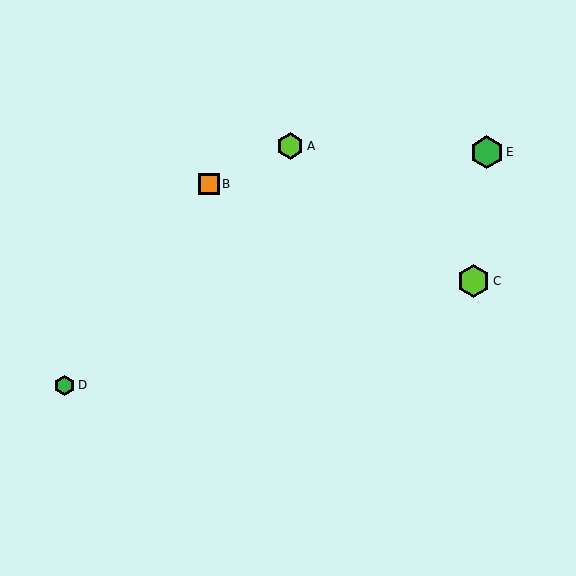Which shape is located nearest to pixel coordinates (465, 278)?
The lime hexagon (labeled C) at (473, 281) is nearest to that location.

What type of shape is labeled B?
Shape B is an orange square.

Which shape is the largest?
The green hexagon (labeled E) is the largest.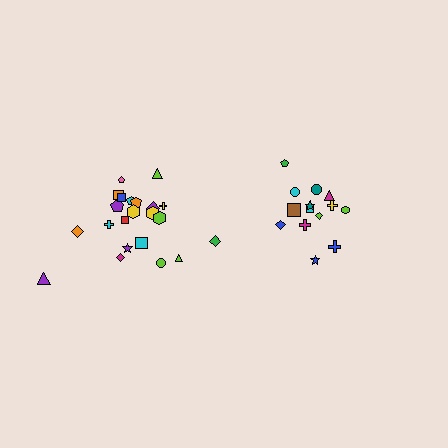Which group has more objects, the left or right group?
The left group.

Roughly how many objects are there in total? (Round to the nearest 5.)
Roughly 35 objects in total.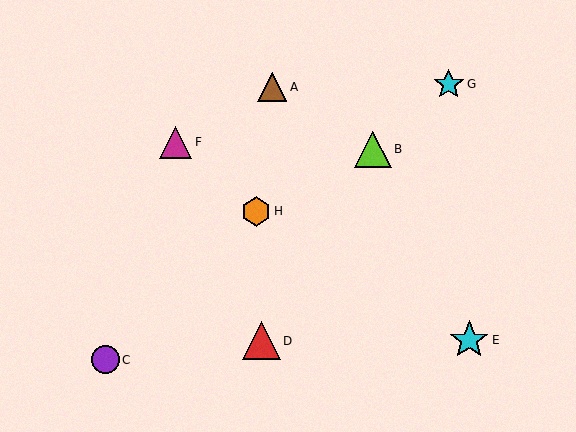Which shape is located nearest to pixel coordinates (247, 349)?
The red triangle (labeled D) at (261, 341) is nearest to that location.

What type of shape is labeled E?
Shape E is a cyan star.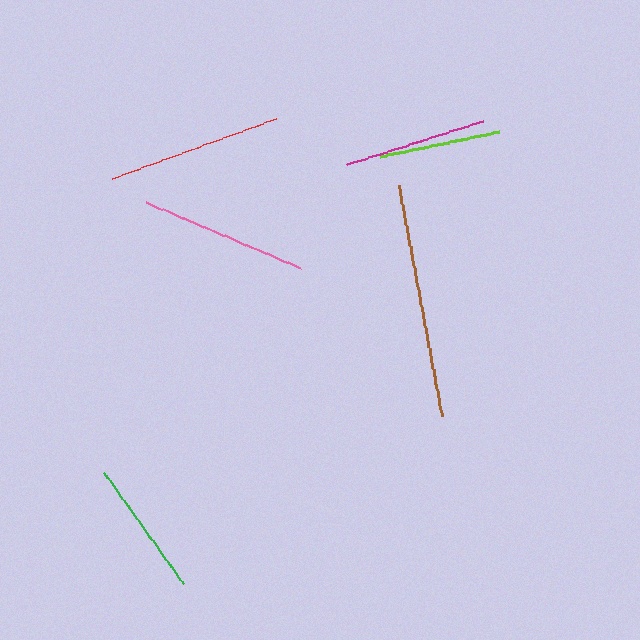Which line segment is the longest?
The brown line is the longest at approximately 236 pixels.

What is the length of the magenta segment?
The magenta segment is approximately 142 pixels long.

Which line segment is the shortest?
The lime line is the shortest at approximately 121 pixels.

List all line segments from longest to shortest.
From longest to shortest: brown, red, pink, magenta, green, lime.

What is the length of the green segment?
The green segment is approximately 137 pixels long.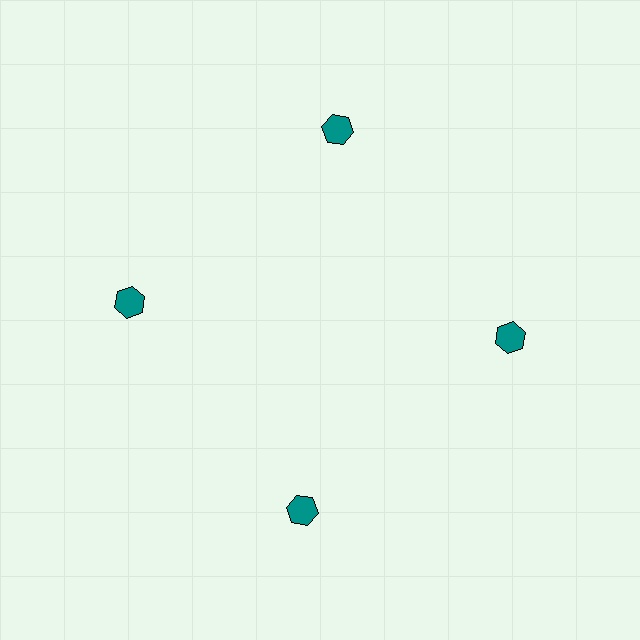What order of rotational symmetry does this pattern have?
This pattern has 4-fold rotational symmetry.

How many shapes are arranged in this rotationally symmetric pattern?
There are 4 shapes, arranged in 4 groups of 1.